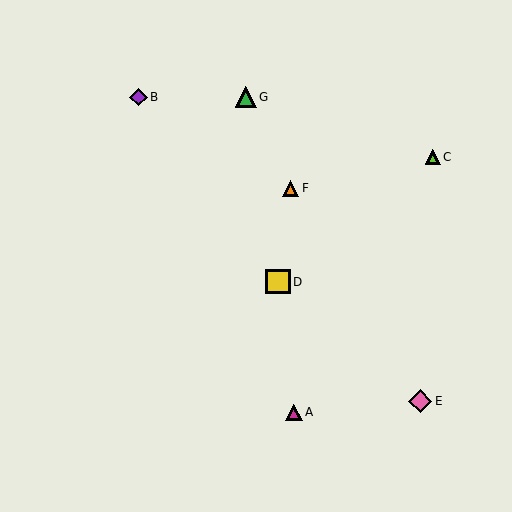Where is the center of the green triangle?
The center of the green triangle is at (246, 97).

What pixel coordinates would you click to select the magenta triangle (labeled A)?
Click at (294, 412) to select the magenta triangle A.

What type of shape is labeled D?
Shape D is a yellow square.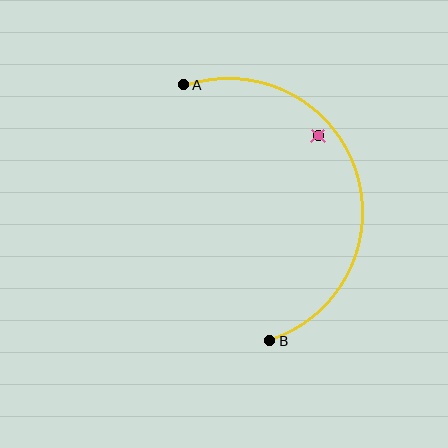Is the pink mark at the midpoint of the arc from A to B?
No — the pink mark does not lie on the arc at all. It sits slightly inside the curve.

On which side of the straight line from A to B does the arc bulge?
The arc bulges to the right of the straight line connecting A and B.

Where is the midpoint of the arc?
The arc midpoint is the point on the curve farthest from the straight line joining A and B. It sits to the right of that line.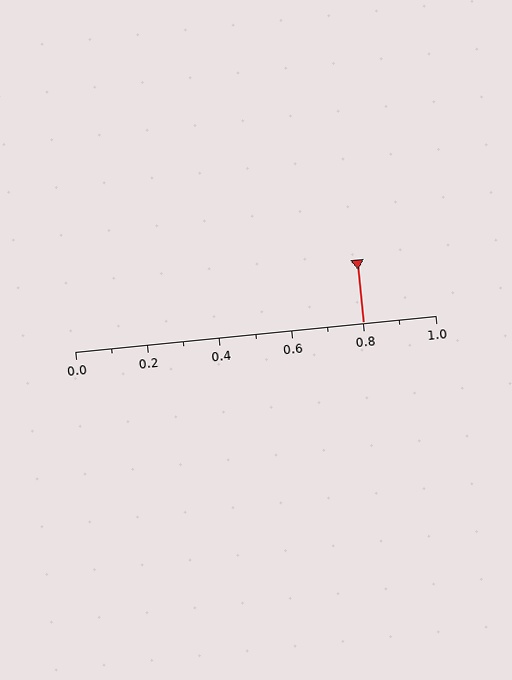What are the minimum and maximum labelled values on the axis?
The axis runs from 0.0 to 1.0.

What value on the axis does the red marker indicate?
The marker indicates approximately 0.8.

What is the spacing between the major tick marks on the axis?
The major ticks are spaced 0.2 apart.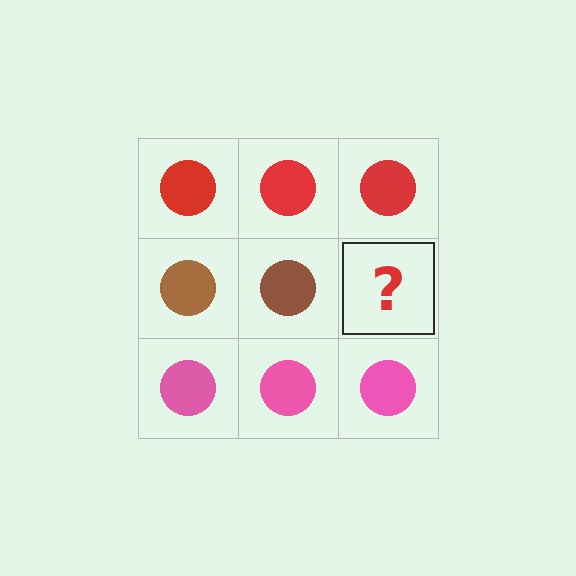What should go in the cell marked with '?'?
The missing cell should contain a brown circle.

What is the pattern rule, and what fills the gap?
The rule is that each row has a consistent color. The gap should be filled with a brown circle.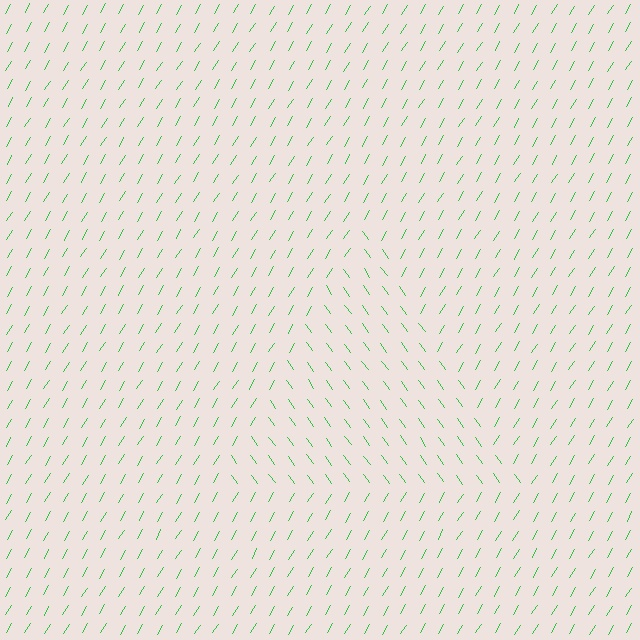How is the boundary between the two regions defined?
The boundary is defined purely by a change in line orientation (approximately 67 degrees difference). All lines are the same color and thickness.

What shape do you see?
I see a triangle.